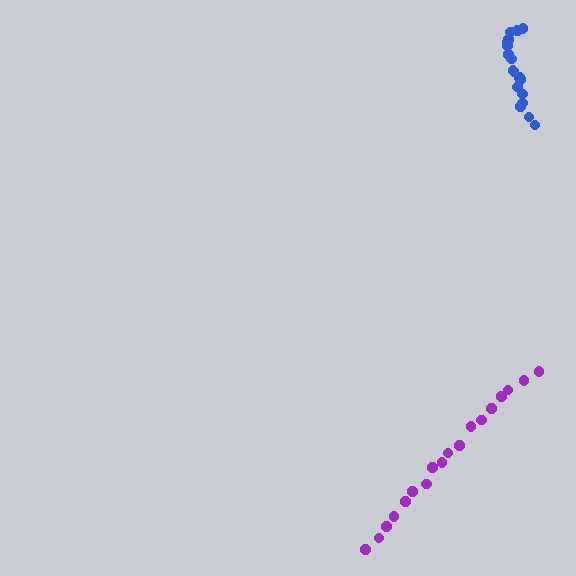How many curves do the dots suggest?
There are 2 distinct paths.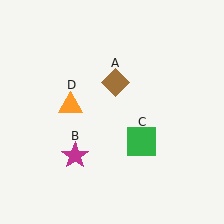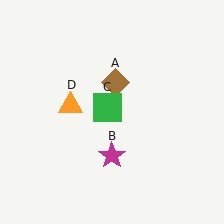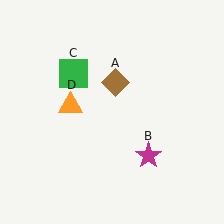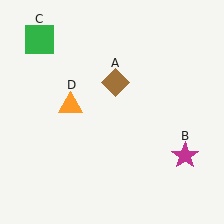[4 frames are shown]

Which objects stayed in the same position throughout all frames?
Brown diamond (object A) and orange triangle (object D) remained stationary.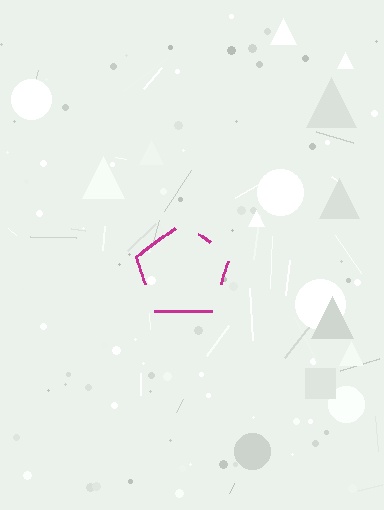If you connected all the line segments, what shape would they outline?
They would outline a pentagon.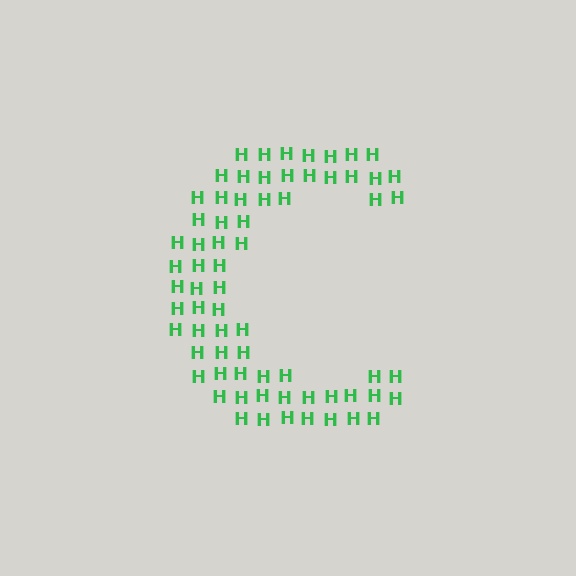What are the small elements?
The small elements are letter H's.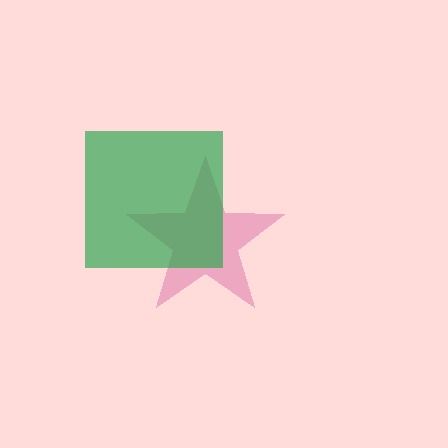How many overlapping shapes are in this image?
There are 2 overlapping shapes in the image.